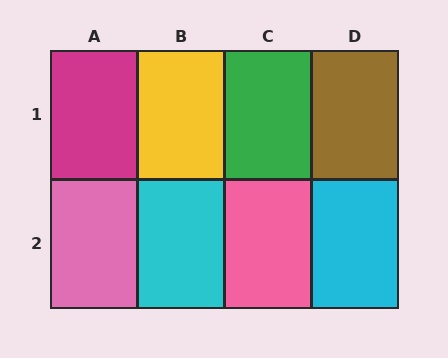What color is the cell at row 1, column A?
Magenta.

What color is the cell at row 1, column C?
Green.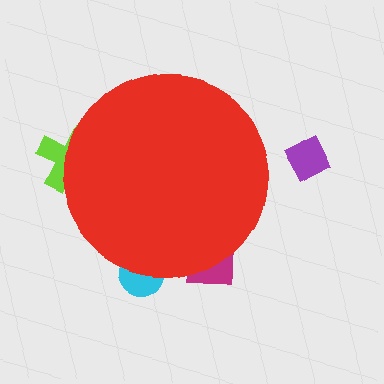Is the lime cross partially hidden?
Yes, the lime cross is partially hidden behind the red circle.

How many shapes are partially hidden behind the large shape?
3 shapes are partially hidden.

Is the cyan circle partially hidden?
Yes, the cyan circle is partially hidden behind the red circle.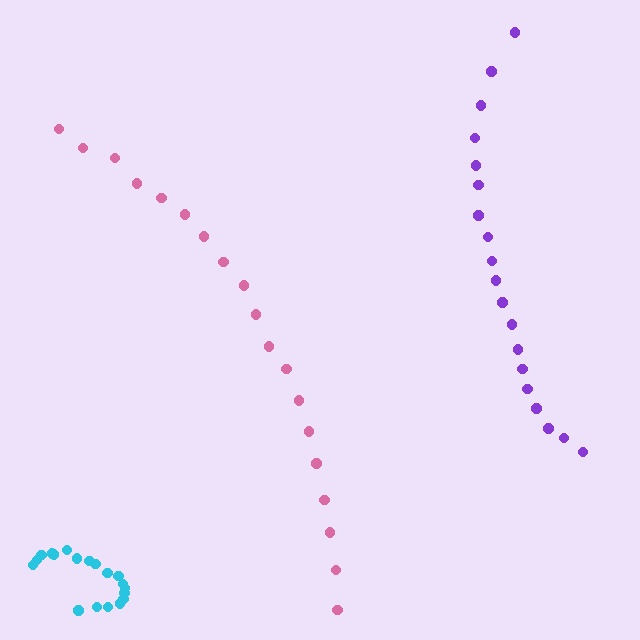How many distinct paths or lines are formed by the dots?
There are 3 distinct paths.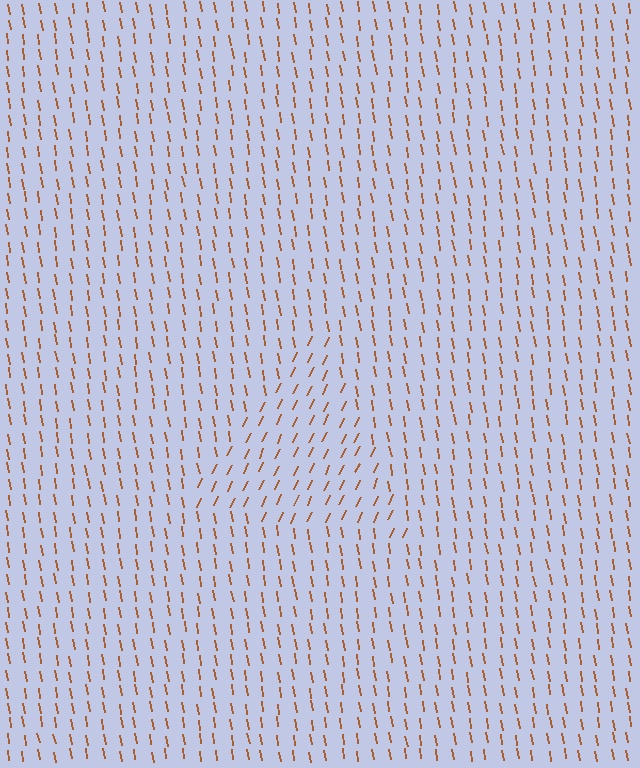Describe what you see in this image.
The image is filled with small brown line segments. A triangle region in the image has lines oriented differently from the surrounding lines, creating a visible texture boundary.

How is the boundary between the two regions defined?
The boundary is defined purely by a change in line orientation (approximately 34 degrees difference). All lines are the same color and thickness.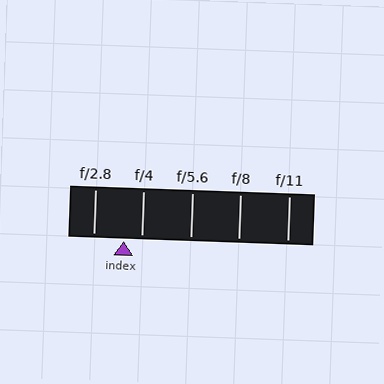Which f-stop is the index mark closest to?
The index mark is closest to f/4.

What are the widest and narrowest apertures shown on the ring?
The widest aperture shown is f/2.8 and the narrowest is f/11.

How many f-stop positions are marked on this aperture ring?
There are 5 f-stop positions marked.